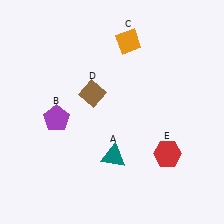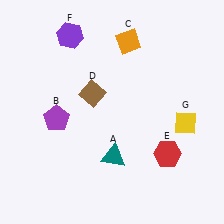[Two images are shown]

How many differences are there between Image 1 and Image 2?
There are 2 differences between the two images.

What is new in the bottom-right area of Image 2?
A yellow diamond (G) was added in the bottom-right area of Image 2.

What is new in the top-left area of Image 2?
A purple hexagon (F) was added in the top-left area of Image 2.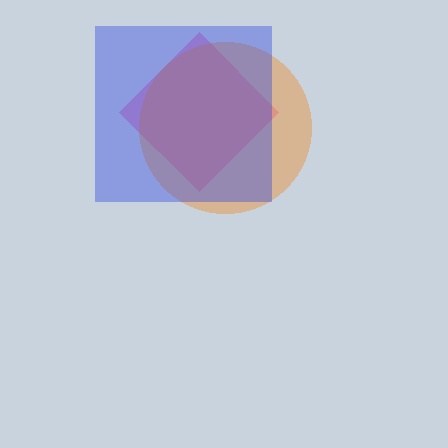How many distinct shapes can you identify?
There are 3 distinct shapes: a pink diamond, an orange circle, a blue square.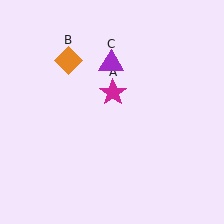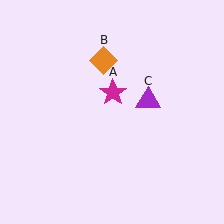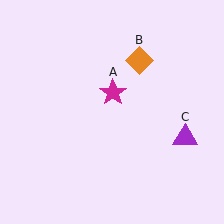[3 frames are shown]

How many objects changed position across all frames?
2 objects changed position: orange diamond (object B), purple triangle (object C).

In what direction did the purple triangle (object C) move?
The purple triangle (object C) moved down and to the right.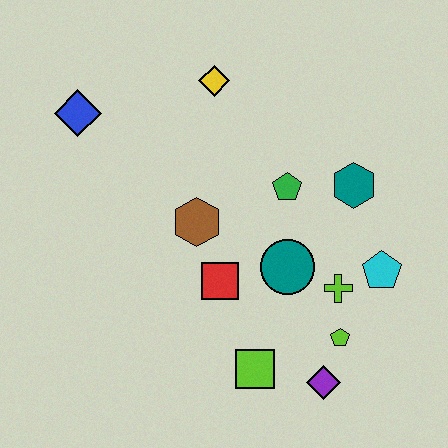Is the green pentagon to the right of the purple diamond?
No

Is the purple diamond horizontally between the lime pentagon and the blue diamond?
Yes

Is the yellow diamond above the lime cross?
Yes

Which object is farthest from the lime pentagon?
The blue diamond is farthest from the lime pentagon.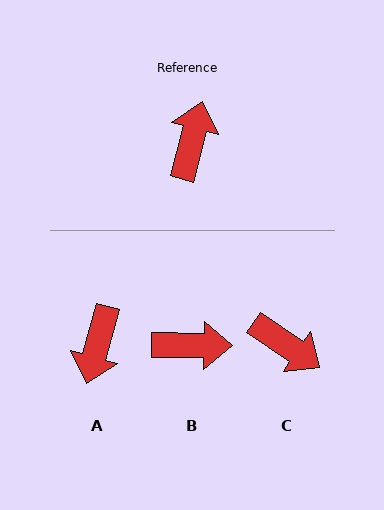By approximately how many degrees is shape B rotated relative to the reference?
Approximately 76 degrees clockwise.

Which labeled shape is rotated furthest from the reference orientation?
A, about 179 degrees away.